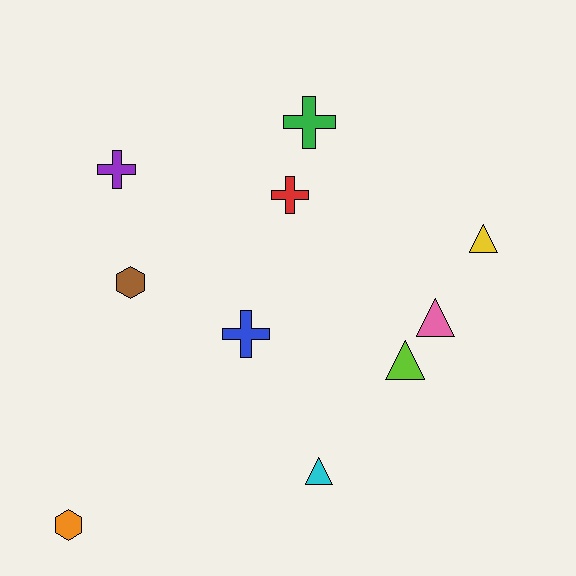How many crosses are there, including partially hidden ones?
There are 4 crosses.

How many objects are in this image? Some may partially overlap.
There are 10 objects.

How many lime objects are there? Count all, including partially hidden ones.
There is 1 lime object.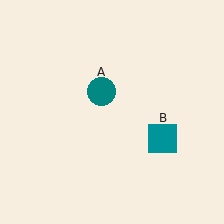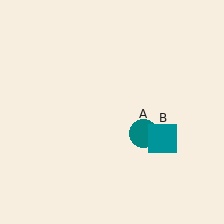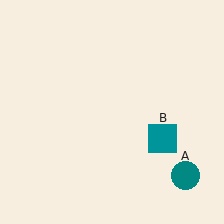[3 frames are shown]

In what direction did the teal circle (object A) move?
The teal circle (object A) moved down and to the right.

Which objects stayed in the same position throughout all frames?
Teal square (object B) remained stationary.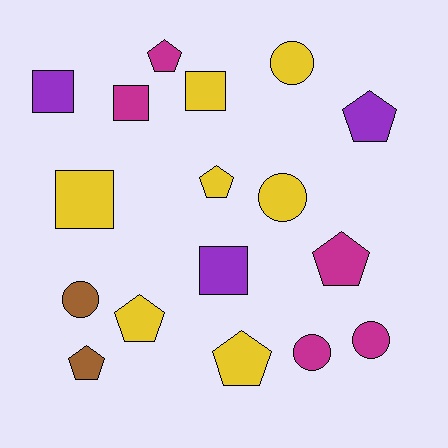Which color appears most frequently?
Yellow, with 7 objects.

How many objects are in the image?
There are 17 objects.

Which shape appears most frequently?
Pentagon, with 7 objects.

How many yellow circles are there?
There are 2 yellow circles.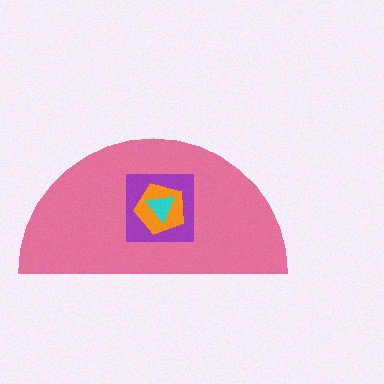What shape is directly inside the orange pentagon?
The cyan triangle.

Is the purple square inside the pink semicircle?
Yes.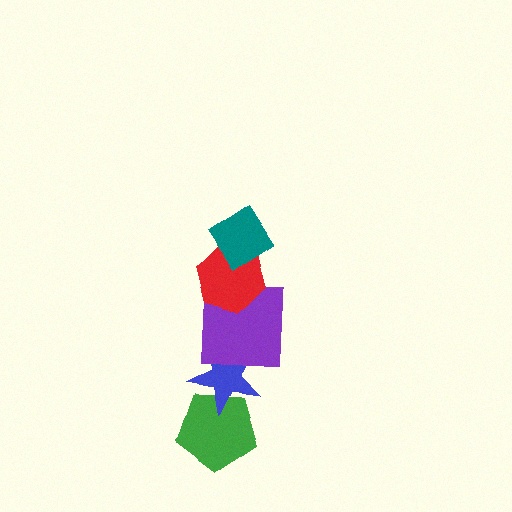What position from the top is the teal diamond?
The teal diamond is 1st from the top.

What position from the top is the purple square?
The purple square is 3rd from the top.